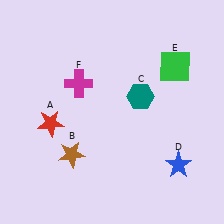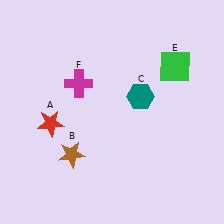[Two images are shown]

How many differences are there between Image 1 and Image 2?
There is 1 difference between the two images.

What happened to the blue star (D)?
The blue star (D) was removed in Image 2. It was in the bottom-right area of Image 1.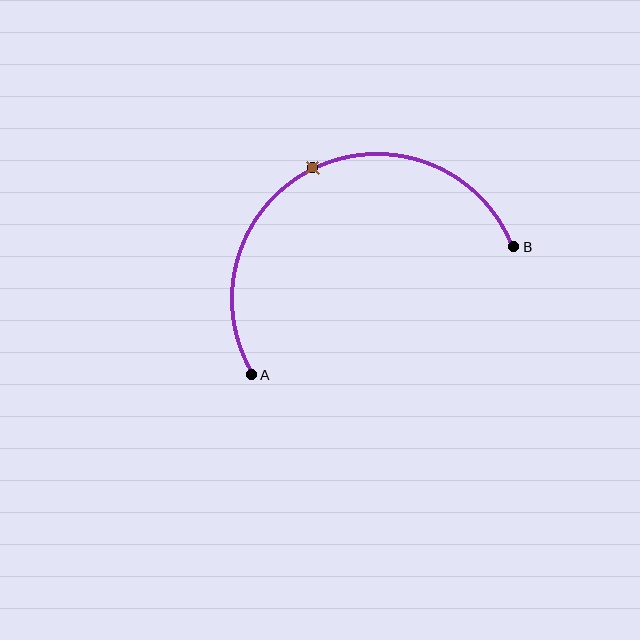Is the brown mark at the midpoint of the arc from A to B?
Yes. The brown mark lies on the arc at equal arc-length from both A and B — it is the arc midpoint.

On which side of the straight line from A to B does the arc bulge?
The arc bulges above the straight line connecting A and B.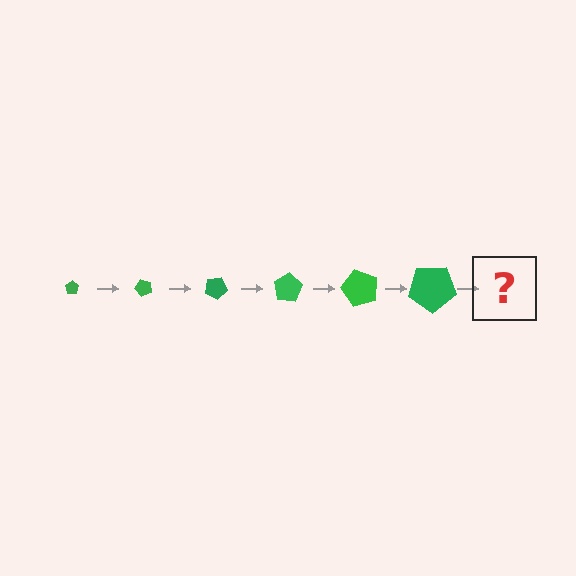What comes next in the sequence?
The next element should be a pentagon, larger than the previous one and rotated 300 degrees from the start.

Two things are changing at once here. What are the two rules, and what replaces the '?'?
The two rules are that the pentagon grows larger each step and it rotates 50 degrees each step. The '?' should be a pentagon, larger than the previous one and rotated 300 degrees from the start.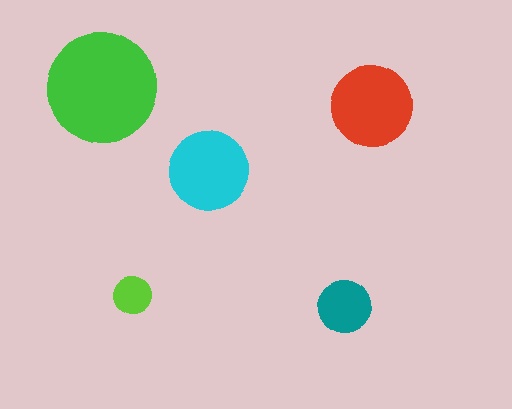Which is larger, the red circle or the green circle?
The green one.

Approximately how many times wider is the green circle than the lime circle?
About 3 times wider.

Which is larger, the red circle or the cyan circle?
The red one.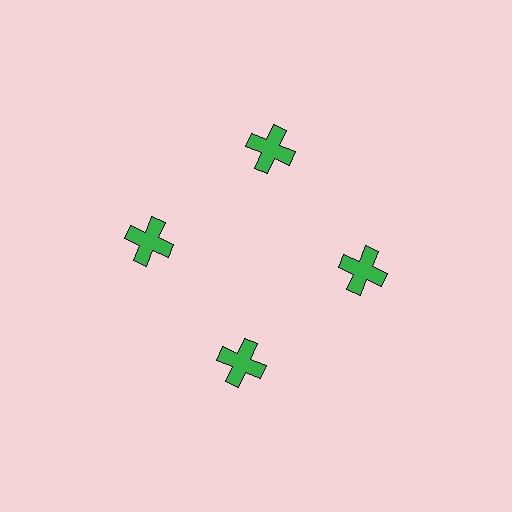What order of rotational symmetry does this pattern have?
This pattern has 4-fold rotational symmetry.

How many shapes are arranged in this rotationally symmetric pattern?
There are 4 shapes, arranged in 4 groups of 1.